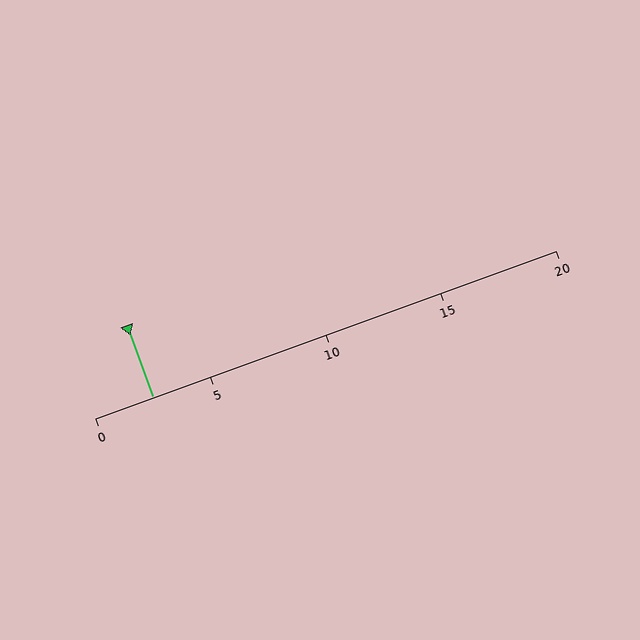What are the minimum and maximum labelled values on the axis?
The axis runs from 0 to 20.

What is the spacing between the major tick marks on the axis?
The major ticks are spaced 5 apart.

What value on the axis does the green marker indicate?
The marker indicates approximately 2.5.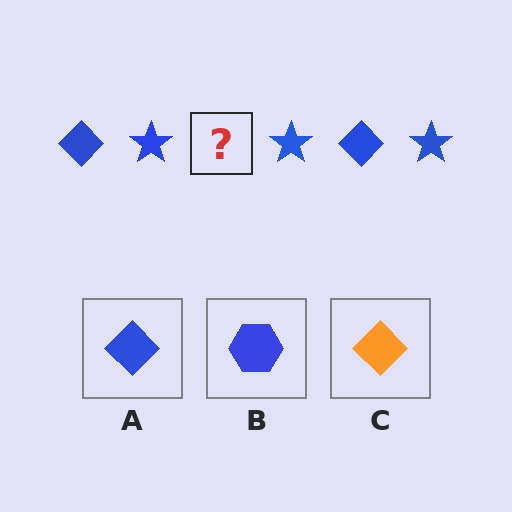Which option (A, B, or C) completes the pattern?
A.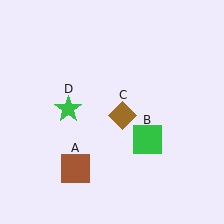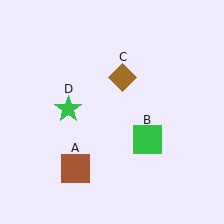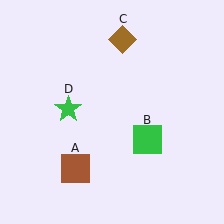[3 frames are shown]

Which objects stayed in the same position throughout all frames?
Brown square (object A) and green square (object B) and green star (object D) remained stationary.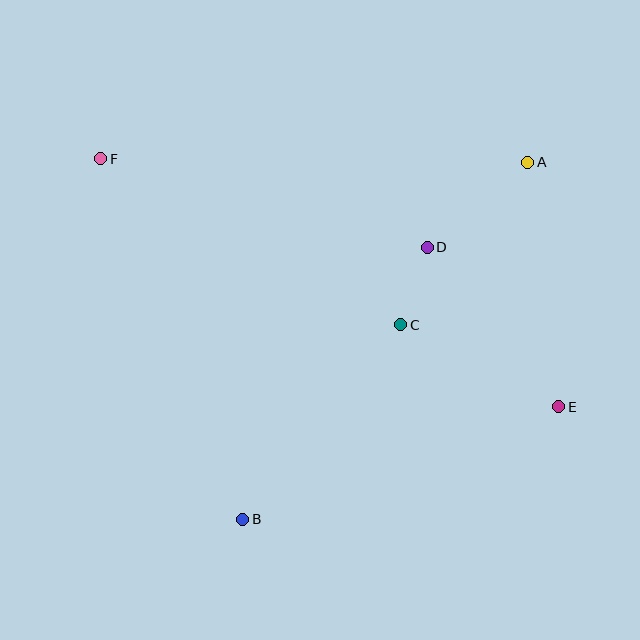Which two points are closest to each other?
Points C and D are closest to each other.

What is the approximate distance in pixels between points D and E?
The distance between D and E is approximately 207 pixels.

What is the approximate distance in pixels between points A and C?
The distance between A and C is approximately 206 pixels.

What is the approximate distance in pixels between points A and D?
The distance between A and D is approximately 132 pixels.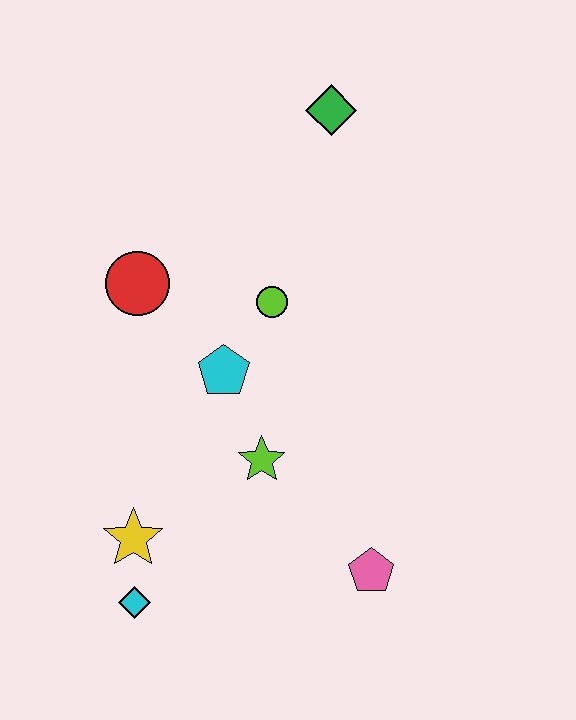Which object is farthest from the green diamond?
The cyan diamond is farthest from the green diamond.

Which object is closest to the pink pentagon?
The lime star is closest to the pink pentagon.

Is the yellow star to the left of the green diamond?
Yes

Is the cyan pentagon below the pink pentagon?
No